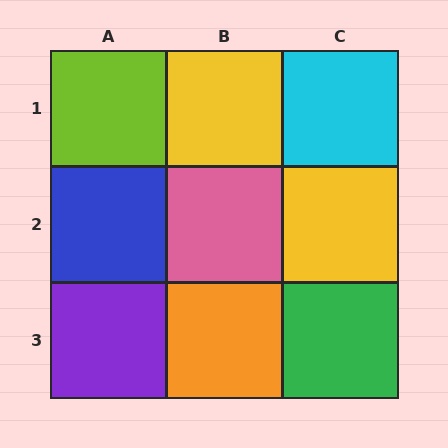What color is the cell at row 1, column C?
Cyan.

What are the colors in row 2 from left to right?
Blue, pink, yellow.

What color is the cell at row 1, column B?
Yellow.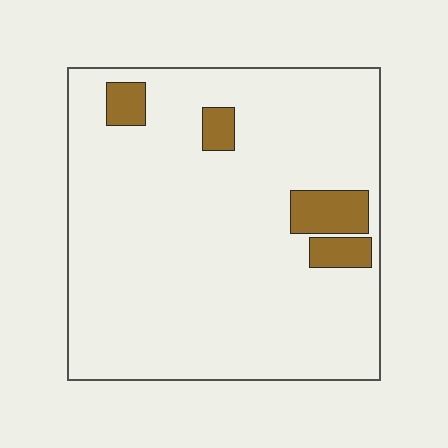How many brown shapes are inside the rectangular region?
4.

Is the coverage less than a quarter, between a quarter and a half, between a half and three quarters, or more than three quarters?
Less than a quarter.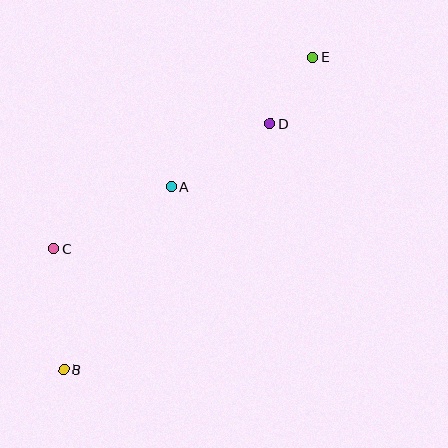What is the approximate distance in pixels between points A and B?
The distance between A and B is approximately 212 pixels.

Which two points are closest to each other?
Points D and E are closest to each other.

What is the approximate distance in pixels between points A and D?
The distance between A and D is approximately 117 pixels.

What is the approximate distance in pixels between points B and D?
The distance between B and D is approximately 321 pixels.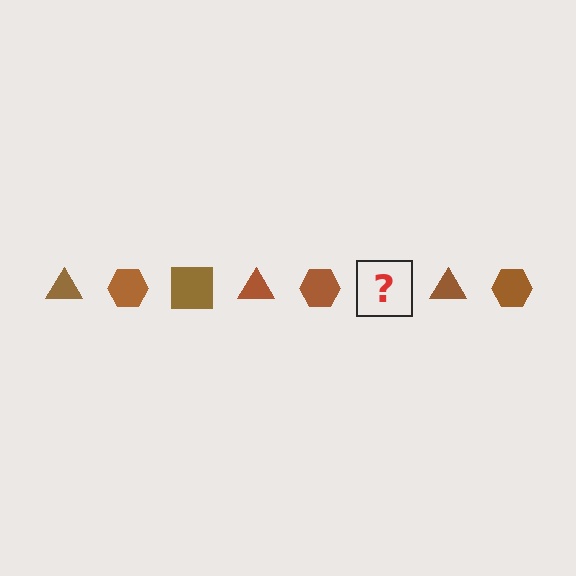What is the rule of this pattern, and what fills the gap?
The rule is that the pattern cycles through triangle, hexagon, square shapes in brown. The gap should be filled with a brown square.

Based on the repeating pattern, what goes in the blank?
The blank should be a brown square.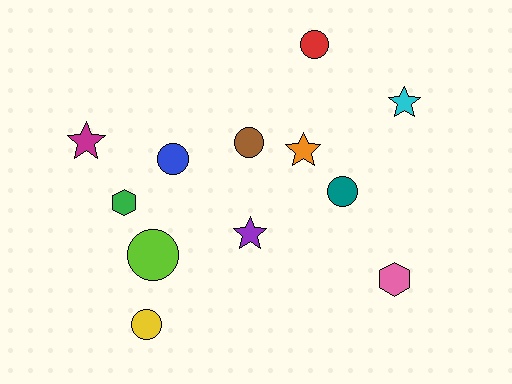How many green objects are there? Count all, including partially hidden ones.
There is 1 green object.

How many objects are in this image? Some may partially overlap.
There are 12 objects.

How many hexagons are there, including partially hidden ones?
There are 2 hexagons.